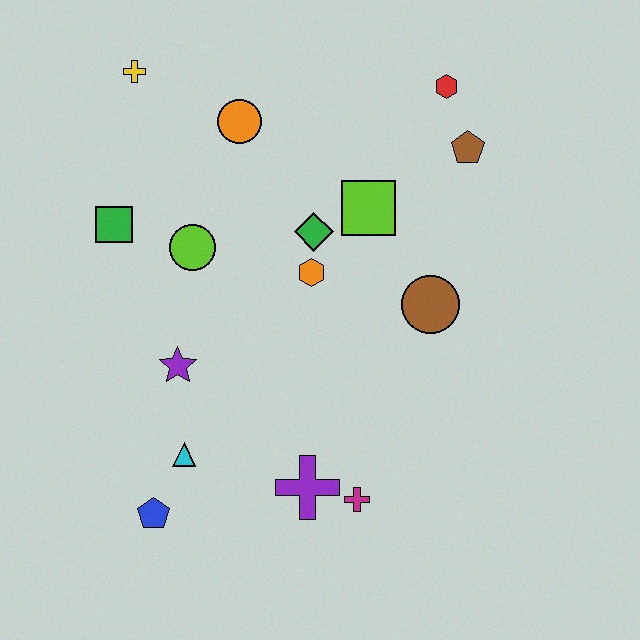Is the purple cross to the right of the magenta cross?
No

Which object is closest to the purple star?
The cyan triangle is closest to the purple star.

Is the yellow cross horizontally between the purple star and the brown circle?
No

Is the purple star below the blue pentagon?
No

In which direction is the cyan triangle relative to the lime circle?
The cyan triangle is below the lime circle.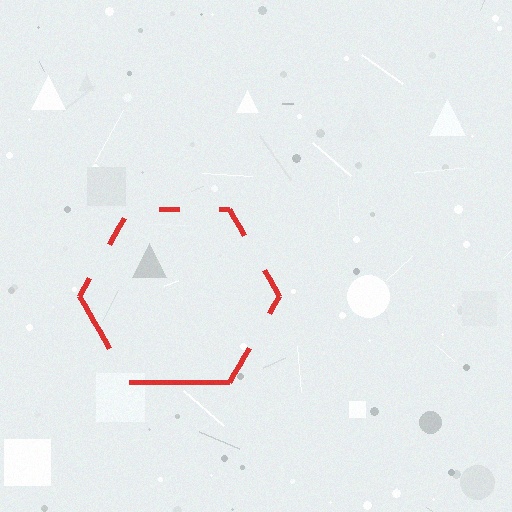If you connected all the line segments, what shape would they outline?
They would outline a hexagon.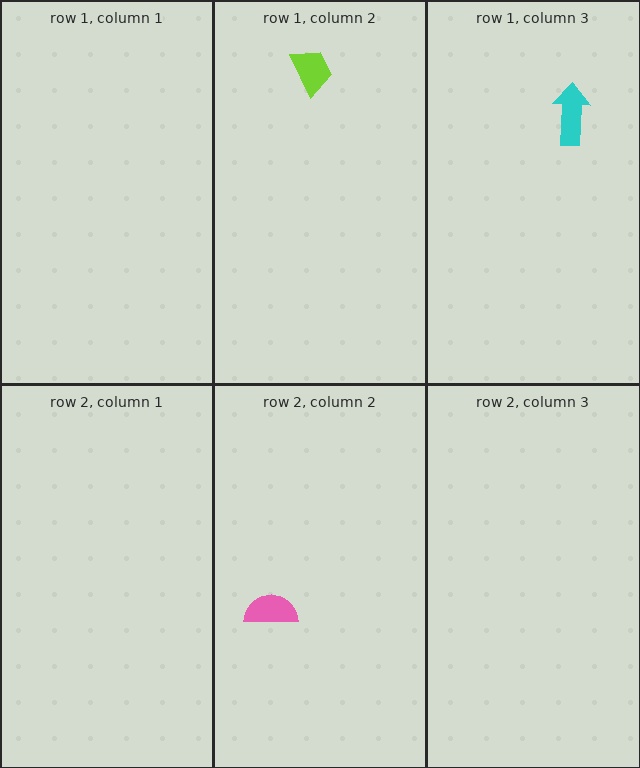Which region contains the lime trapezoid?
The row 1, column 2 region.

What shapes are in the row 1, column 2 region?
The lime trapezoid.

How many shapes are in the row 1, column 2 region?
1.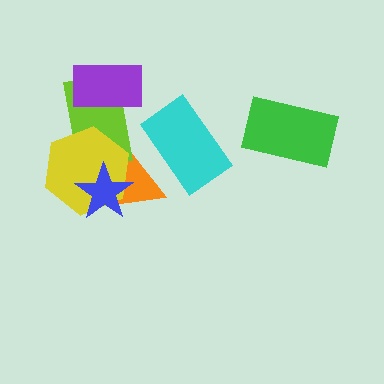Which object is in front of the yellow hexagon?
The blue star is in front of the yellow hexagon.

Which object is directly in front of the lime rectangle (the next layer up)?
The purple rectangle is directly in front of the lime rectangle.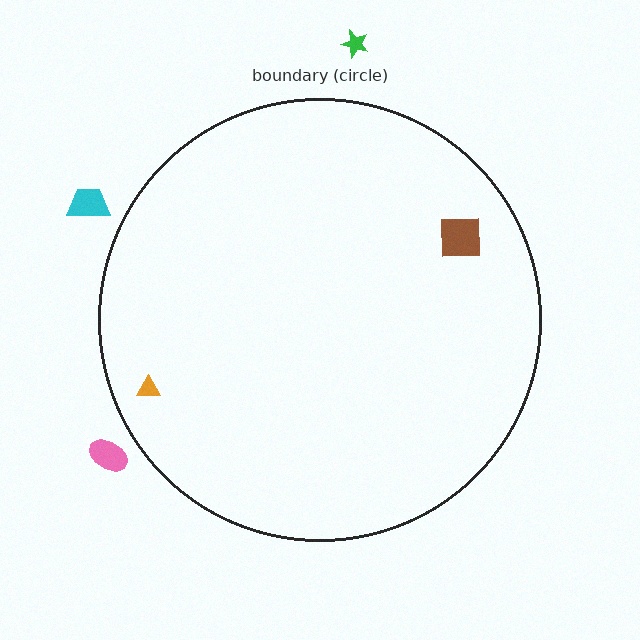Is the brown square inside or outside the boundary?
Inside.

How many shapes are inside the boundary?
2 inside, 3 outside.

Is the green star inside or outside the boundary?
Outside.